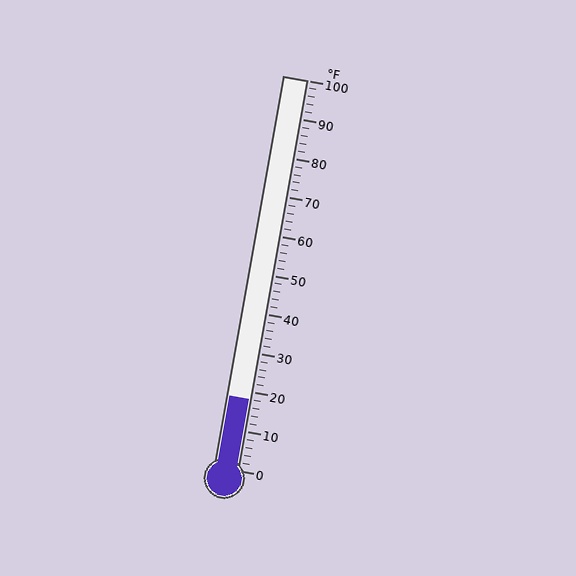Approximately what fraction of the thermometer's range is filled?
The thermometer is filled to approximately 20% of its range.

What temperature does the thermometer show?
The thermometer shows approximately 18°F.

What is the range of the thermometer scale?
The thermometer scale ranges from 0°F to 100°F.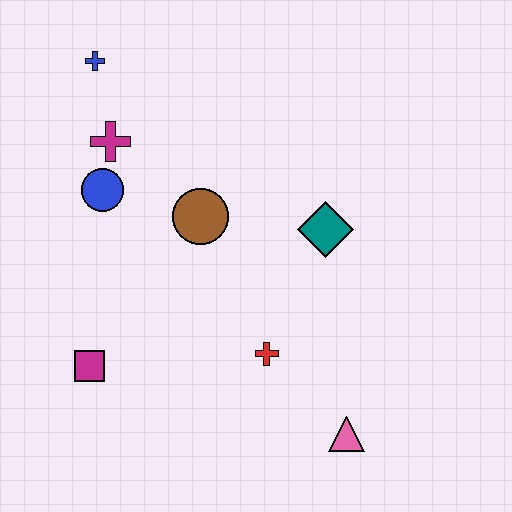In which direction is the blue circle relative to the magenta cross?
The blue circle is below the magenta cross.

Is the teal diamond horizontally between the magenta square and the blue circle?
No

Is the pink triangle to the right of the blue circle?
Yes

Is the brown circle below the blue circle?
Yes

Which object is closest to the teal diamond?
The brown circle is closest to the teal diamond.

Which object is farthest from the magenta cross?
The pink triangle is farthest from the magenta cross.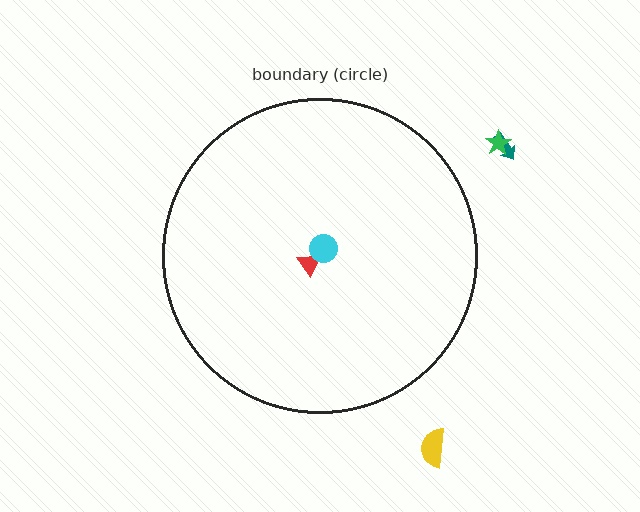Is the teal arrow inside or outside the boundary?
Outside.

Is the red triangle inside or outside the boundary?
Inside.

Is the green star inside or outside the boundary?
Outside.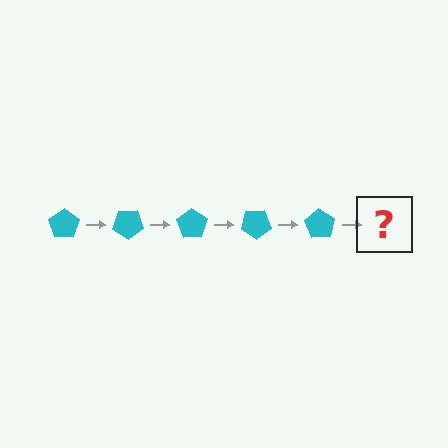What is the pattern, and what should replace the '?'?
The pattern is that the pentagon rotates 35 degrees each step. The '?' should be a cyan pentagon rotated 175 degrees.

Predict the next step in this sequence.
The next step is a cyan pentagon rotated 175 degrees.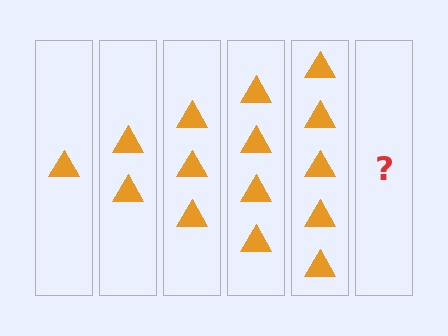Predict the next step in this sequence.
The next step is 6 triangles.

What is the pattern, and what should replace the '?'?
The pattern is that each step adds one more triangle. The '?' should be 6 triangles.